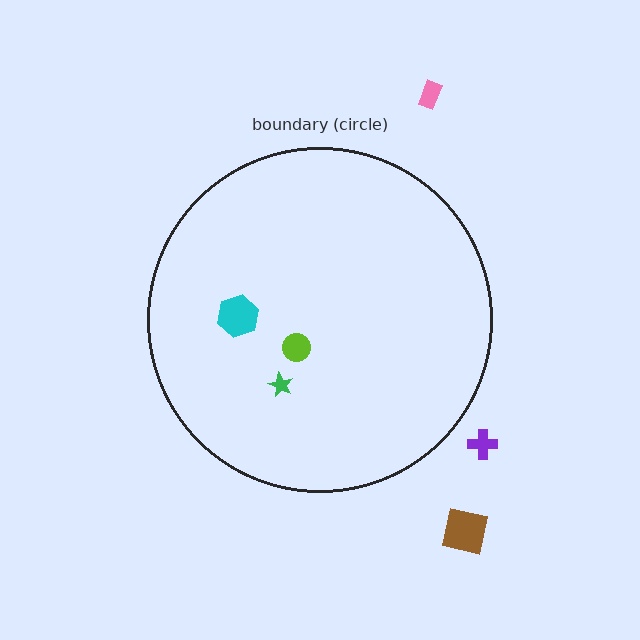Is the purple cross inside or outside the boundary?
Outside.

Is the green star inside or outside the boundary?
Inside.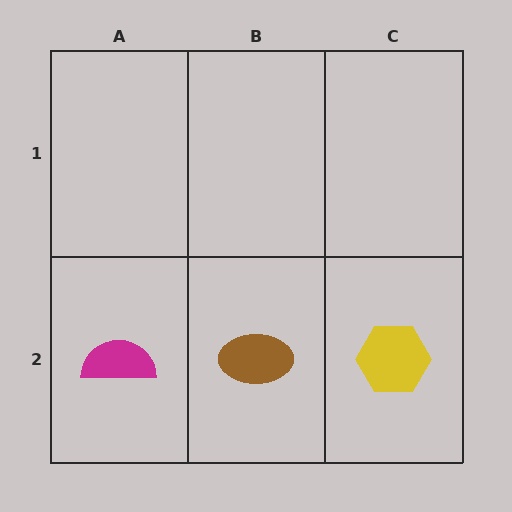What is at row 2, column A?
A magenta semicircle.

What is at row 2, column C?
A yellow hexagon.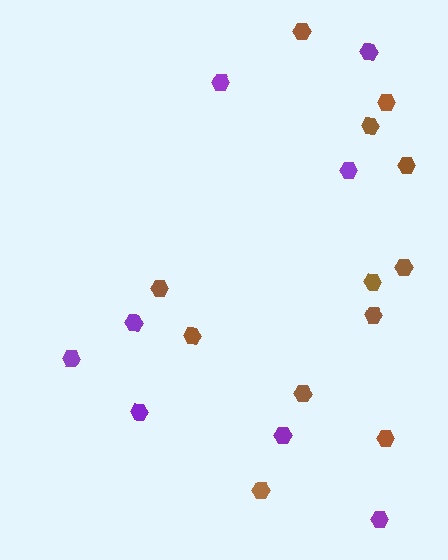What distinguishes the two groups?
There are 2 groups: one group of purple hexagons (8) and one group of brown hexagons (12).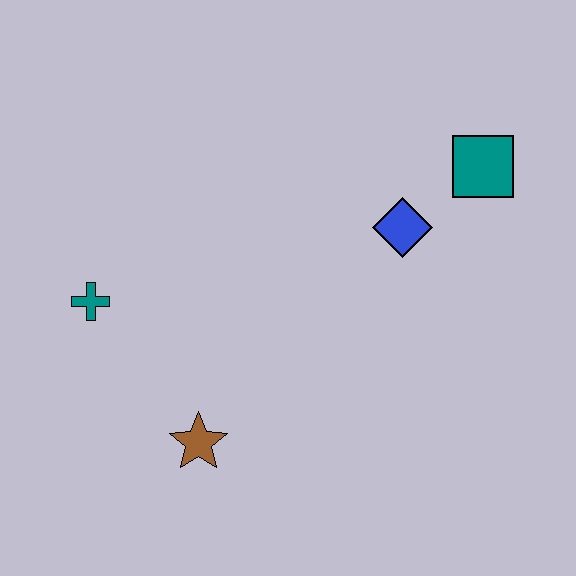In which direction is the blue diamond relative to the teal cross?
The blue diamond is to the right of the teal cross.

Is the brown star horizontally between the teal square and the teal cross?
Yes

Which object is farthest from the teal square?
The teal cross is farthest from the teal square.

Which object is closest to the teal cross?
The brown star is closest to the teal cross.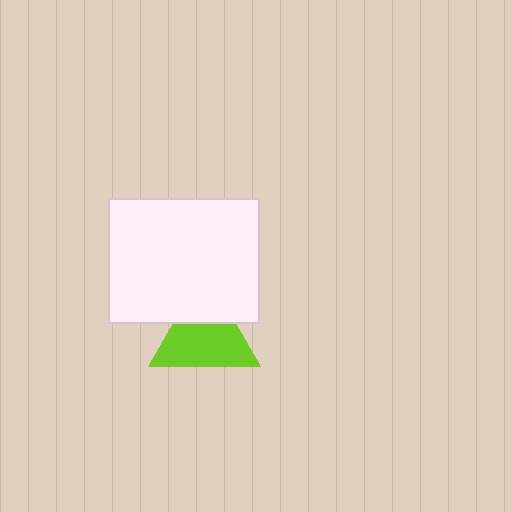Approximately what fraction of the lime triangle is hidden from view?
Roughly 31% of the lime triangle is hidden behind the white rectangle.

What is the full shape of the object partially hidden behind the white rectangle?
The partially hidden object is a lime triangle.